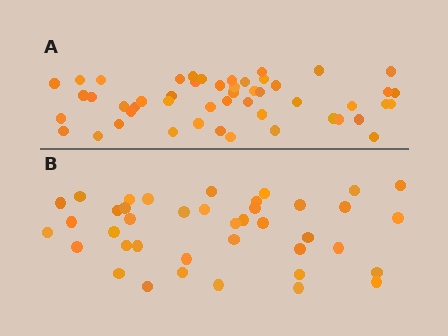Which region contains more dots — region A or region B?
Region A (the top region) has more dots.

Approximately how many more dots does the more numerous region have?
Region A has roughly 10 or so more dots than region B.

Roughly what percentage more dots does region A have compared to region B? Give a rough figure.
About 25% more.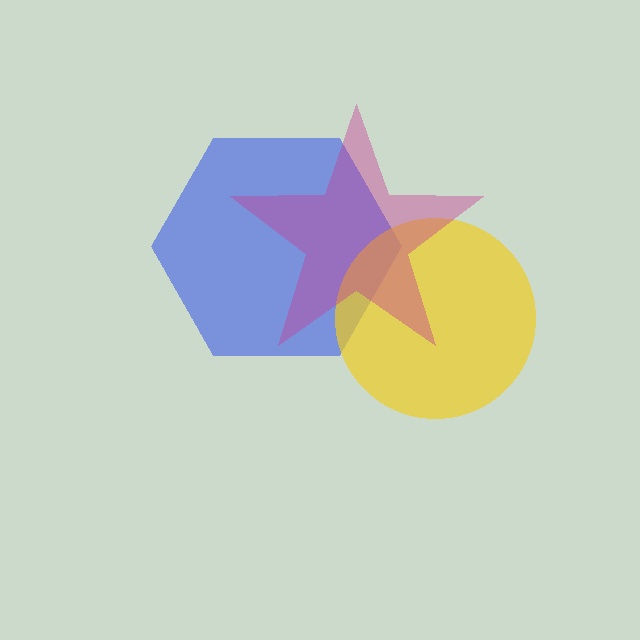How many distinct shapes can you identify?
There are 3 distinct shapes: a blue hexagon, a yellow circle, a magenta star.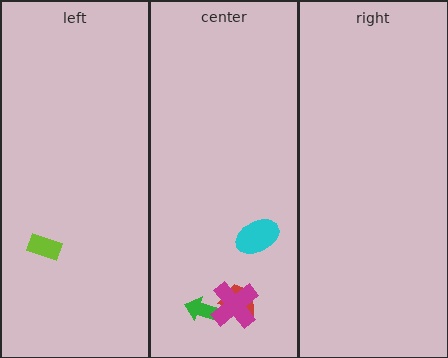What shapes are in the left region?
The lime rectangle.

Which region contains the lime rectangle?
The left region.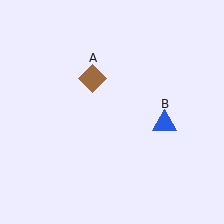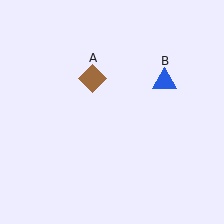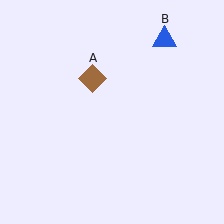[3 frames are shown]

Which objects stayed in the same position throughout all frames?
Brown diamond (object A) remained stationary.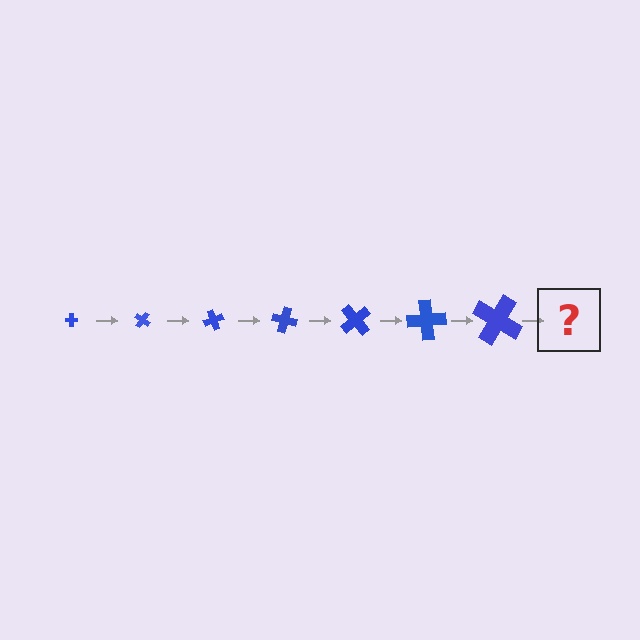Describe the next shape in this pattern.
It should be a cross, larger than the previous one and rotated 245 degrees from the start.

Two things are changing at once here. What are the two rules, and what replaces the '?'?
The two rules are that the cross grows larger each step and it rotates 35 degrees each step. The '?' should be a cross, larger than the previous one and rotated 245 degrees from the start.